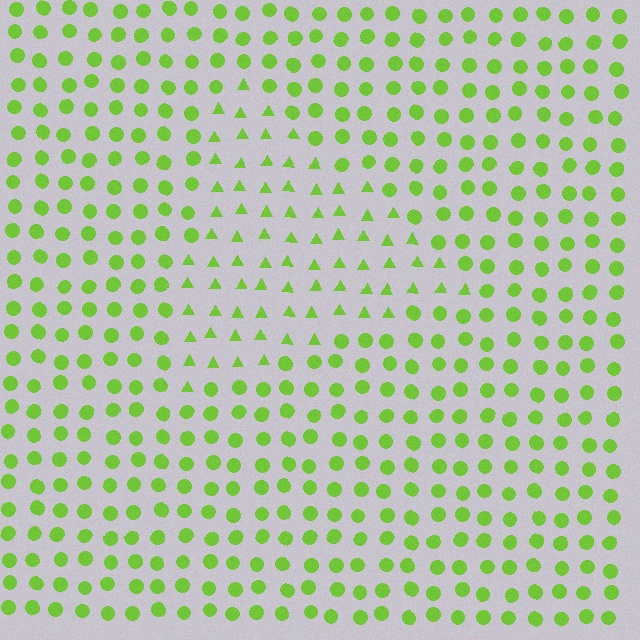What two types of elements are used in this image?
The image uses triangles inside the triangle region and circles outside it.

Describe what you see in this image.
The image is filled with small lime elements arranged in a uniform grid. A triangle-shaped region contains triangles, while the surrounding area contains circles. The boundary is defined purely by the change in element shape.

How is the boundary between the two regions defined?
The boundary is defined by a change in element shape: triangles inside vs. circles outside. All elements share the same color and spacing.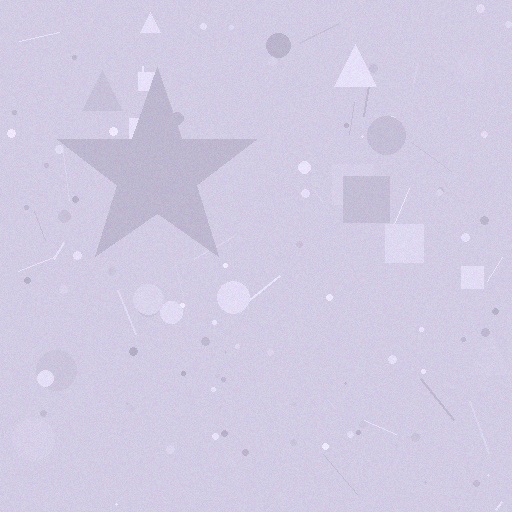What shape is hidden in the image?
A star is hidden in the image.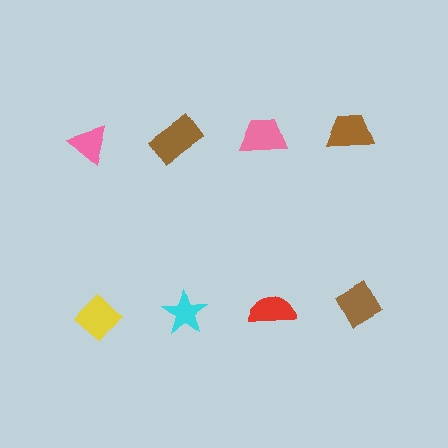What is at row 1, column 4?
A brown trapezoid.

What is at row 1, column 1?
A pink triangle.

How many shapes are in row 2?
4 shapes.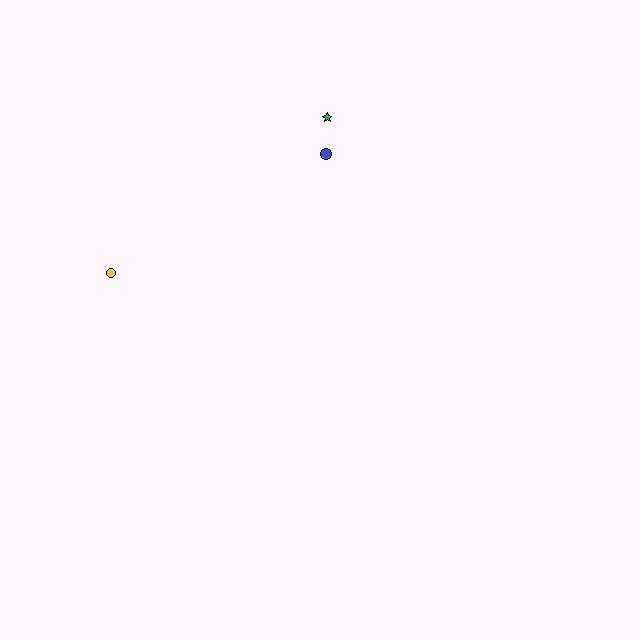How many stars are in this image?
There is 1 star.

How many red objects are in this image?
There are no red objects.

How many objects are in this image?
There are 3 objects.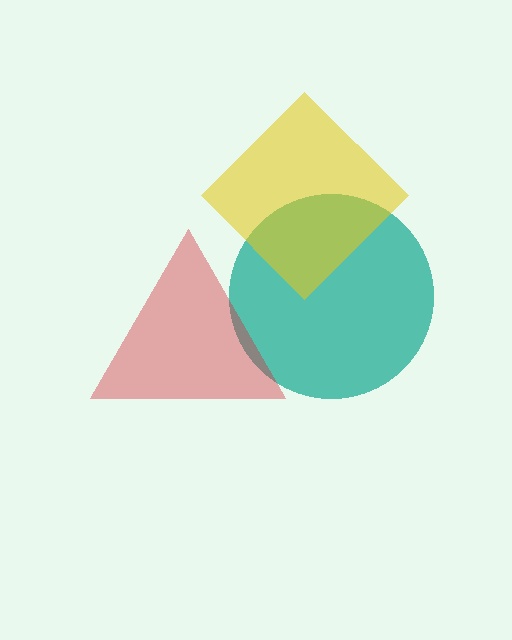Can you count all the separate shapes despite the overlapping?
Yes, there are 3 separate shapes.